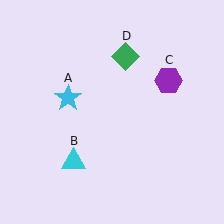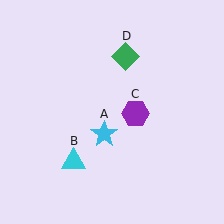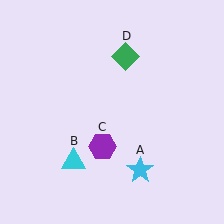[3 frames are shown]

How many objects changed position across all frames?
2 objects changed position: cyan star (object A), purple hexagon (object C).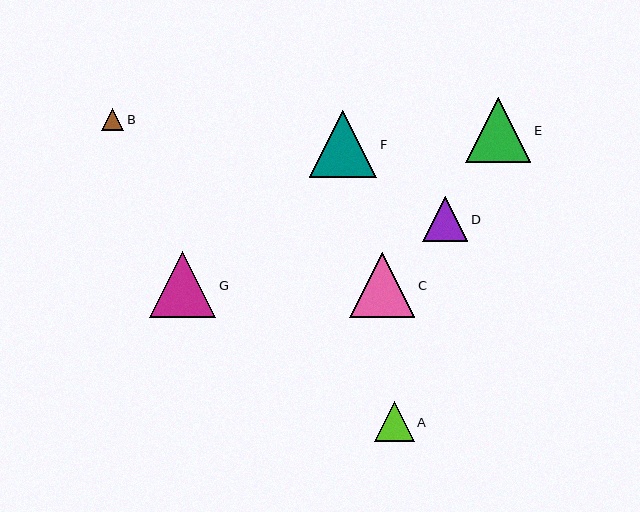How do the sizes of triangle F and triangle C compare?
Triangle F and triangle C are approximately the same size.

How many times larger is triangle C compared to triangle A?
Triangle C is approximately 1.6 times the size of triangle A.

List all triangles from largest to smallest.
From largest to smallest: F, G, C, E, D, A, B.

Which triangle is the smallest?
Triangle B is the smallest with a size of approximately 22 pixels.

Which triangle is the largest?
Triangle F is the largest with a size of approximately 67 pixels.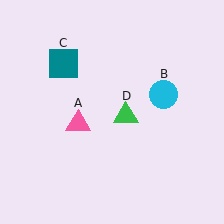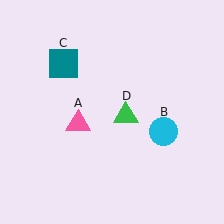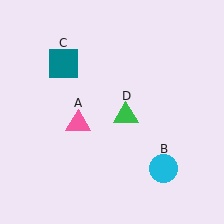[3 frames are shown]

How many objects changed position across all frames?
1 object changed position: cyan circle (object B).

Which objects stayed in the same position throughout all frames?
Pink triangle (object A) and teal square (object C) and green triangle (object D) remained stationary.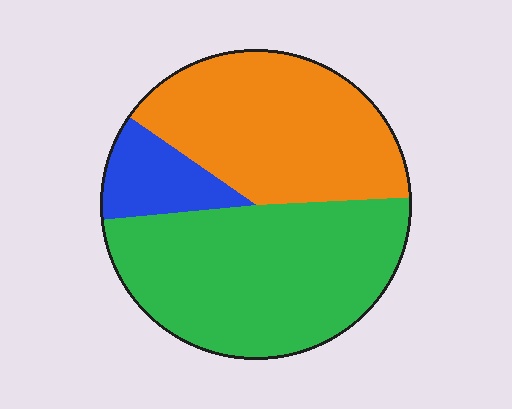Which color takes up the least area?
Blue, at roughly 10%.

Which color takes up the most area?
Green, at roughly 50%.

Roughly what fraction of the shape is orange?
Orange covers around 40% of the shape.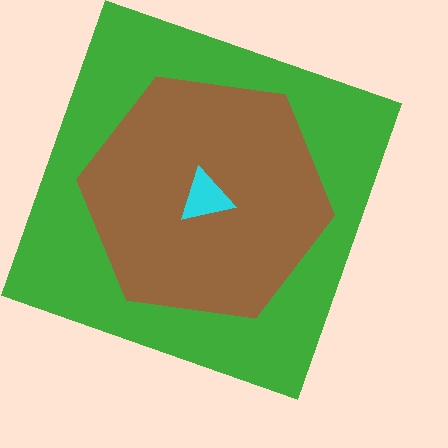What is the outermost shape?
The green square.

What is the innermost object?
The cyan triangle.